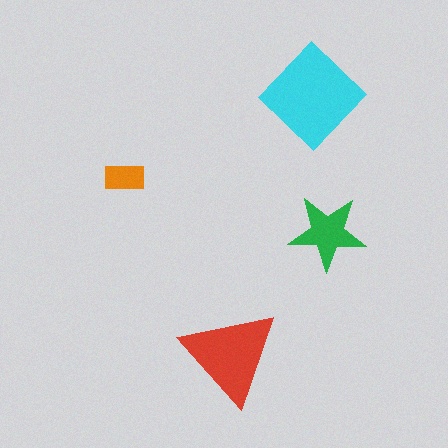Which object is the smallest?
The orange rectangle.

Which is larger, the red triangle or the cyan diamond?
The cyan diamond.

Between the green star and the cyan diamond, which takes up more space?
The cyan diamond.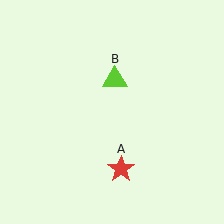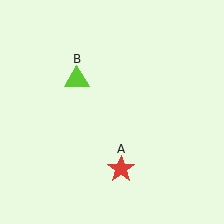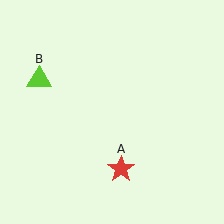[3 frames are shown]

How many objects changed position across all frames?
1 object changed position: lime triangle (object B).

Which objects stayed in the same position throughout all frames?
Red star (object A) remained stationary.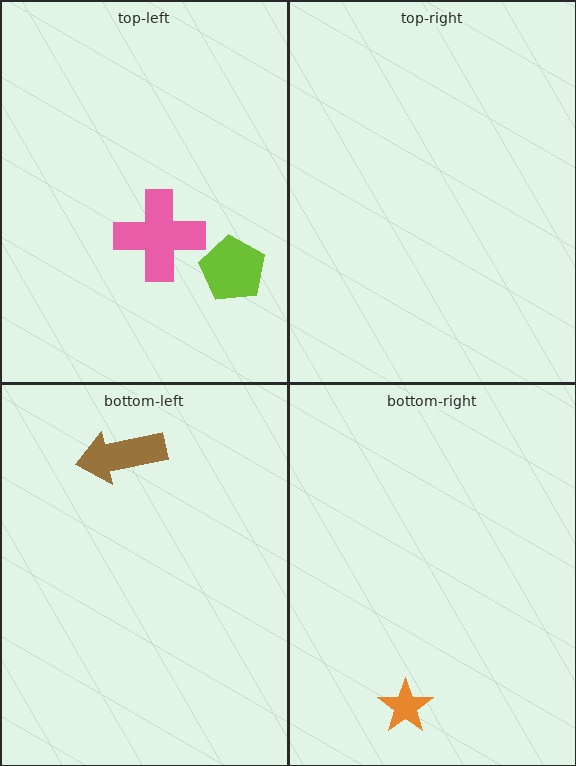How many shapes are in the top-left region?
2.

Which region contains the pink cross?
The top-left region.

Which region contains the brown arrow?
The bottom-left region.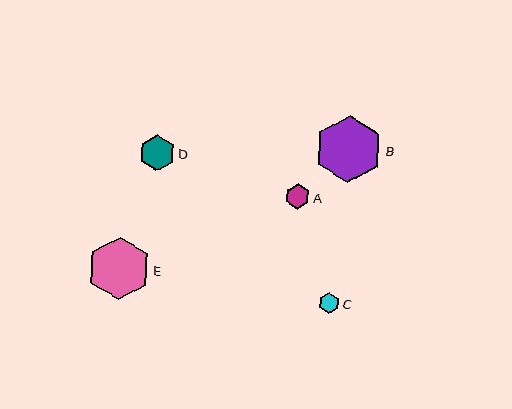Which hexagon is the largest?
Hexagon B is the largest with a size of approximately 68 pixels.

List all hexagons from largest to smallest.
From largest to smallest: B, E, D, A, C.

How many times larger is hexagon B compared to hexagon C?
Hexagon B is approximately 3.3 times the size of hexagon C.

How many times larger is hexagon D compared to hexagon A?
Hexagon D is approximately 1.4 times the size of hexagon A.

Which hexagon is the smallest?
Hexagon C is the smallest with a size of approximately 20 pixels.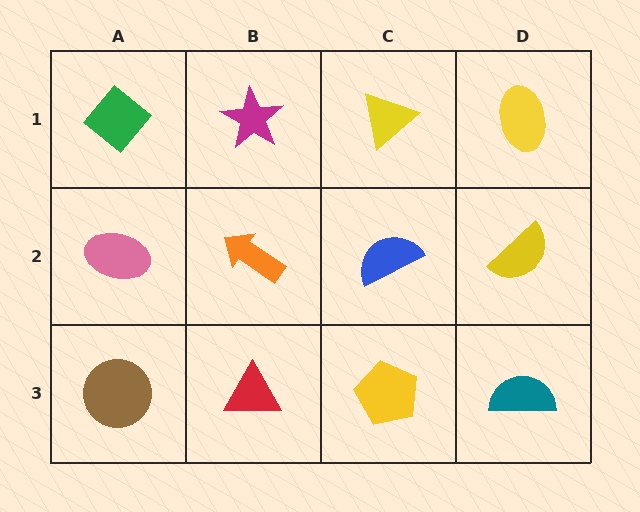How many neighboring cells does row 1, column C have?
3.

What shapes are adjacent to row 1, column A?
A pink ellipse (row 2, column A), a magenta star (row 1, column B).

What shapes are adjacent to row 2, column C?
A yellow triangle (row 1, column C), a yellow pentagon (row 3, column C), an orange arrow (row 2, column B), a yellow semicircle (row 2, column D).